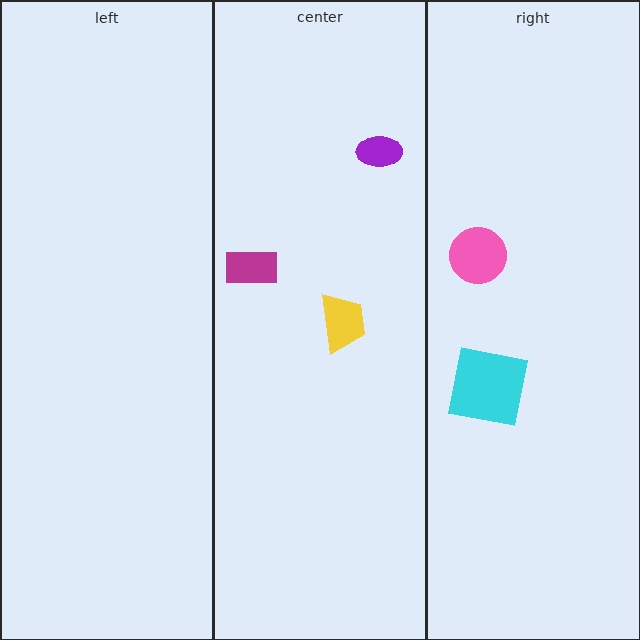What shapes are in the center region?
The purple ellipse, the magenta rectangle, the yellow trapezoid.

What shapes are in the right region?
The cyan square, the pink circle.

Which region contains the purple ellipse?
The center region.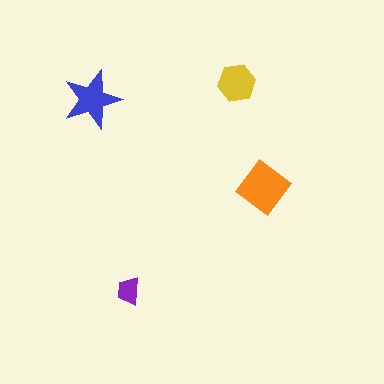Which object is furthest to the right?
The orange diamond is rightmost.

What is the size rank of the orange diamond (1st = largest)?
1st.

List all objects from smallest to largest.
The purple trapezoid, the yellow hexagon, the blue star, the orange diamond.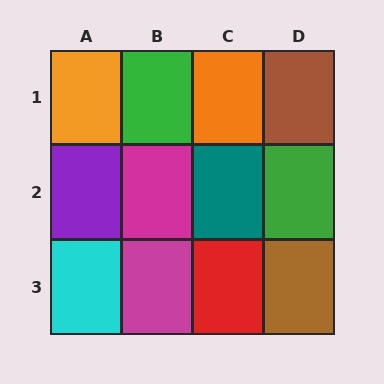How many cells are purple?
1 cell is purple.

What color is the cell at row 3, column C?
Red.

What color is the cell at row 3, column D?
Brown.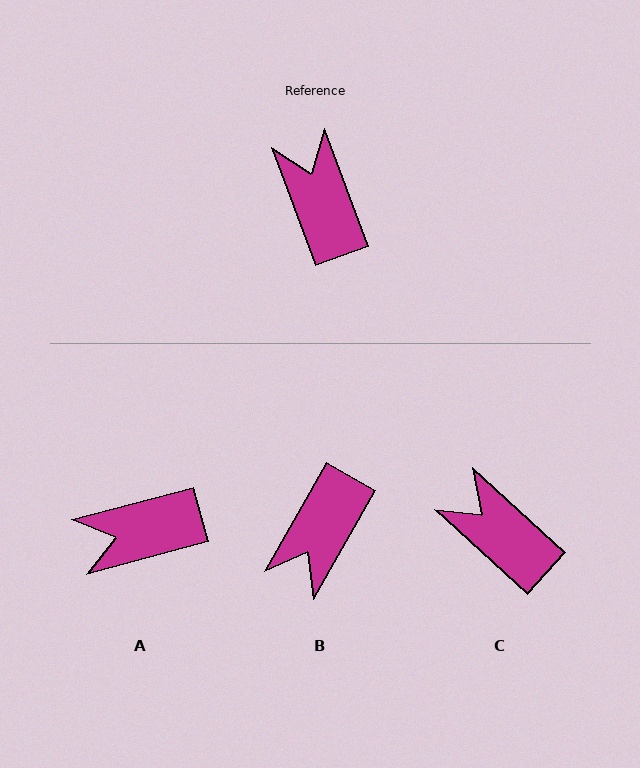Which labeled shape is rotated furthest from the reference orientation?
B, about 130 degrees away.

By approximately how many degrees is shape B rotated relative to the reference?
Approximately 130 degrees counter-clockwise.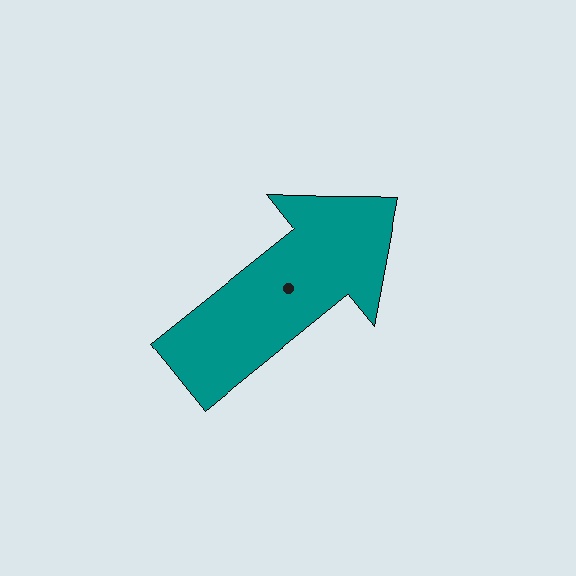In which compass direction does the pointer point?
Northeast.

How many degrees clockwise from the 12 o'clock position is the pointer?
Approximately 51 degrees.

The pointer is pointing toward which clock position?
Roughly 2 o'clock.